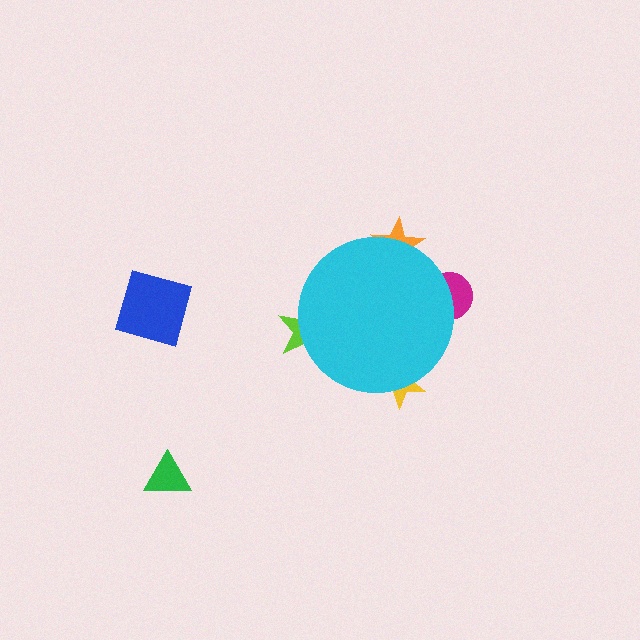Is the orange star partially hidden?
Yes, the orange star is partially hidden behind the cyan circle.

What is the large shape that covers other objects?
A cyan circle.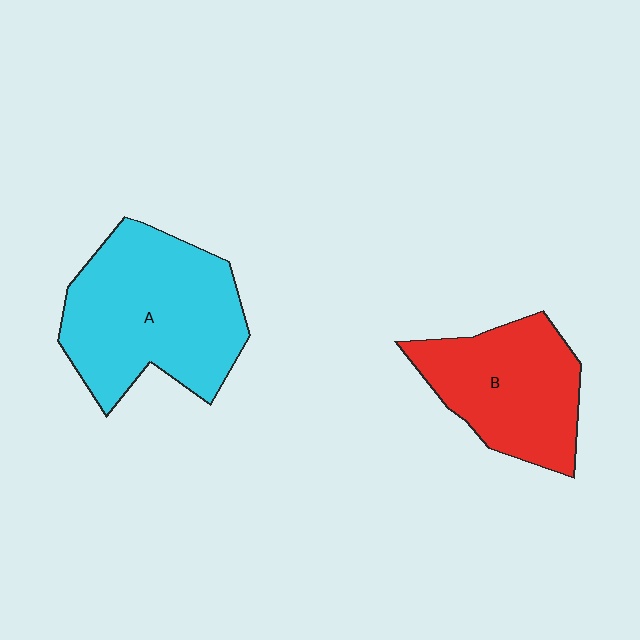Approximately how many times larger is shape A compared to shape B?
Approximately 1.4 times.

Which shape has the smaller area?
Shape B (red).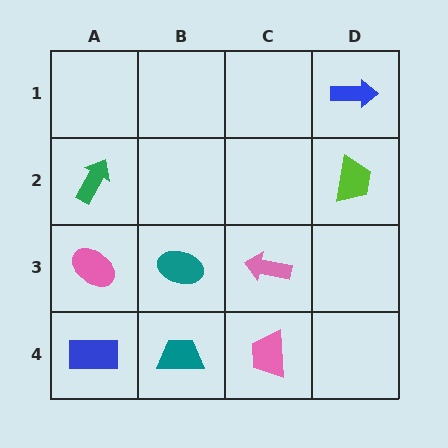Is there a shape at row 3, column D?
No, that cell is empty.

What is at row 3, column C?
A pink arrow.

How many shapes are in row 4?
3 shapes.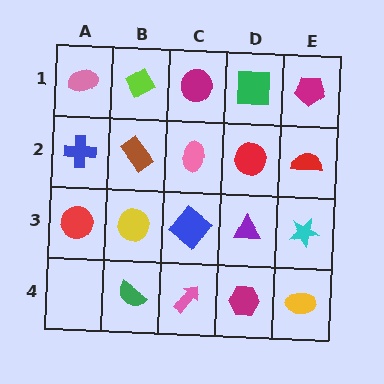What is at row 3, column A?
A red circle.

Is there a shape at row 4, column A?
No, that cell is empty.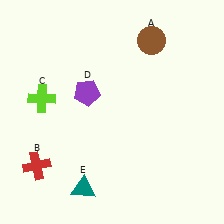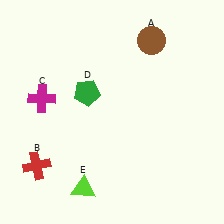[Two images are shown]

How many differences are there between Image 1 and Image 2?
There are 3 differences between the two images.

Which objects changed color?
C changed from lime to magenta. D changed from purple to green. E changed from teal to lime.